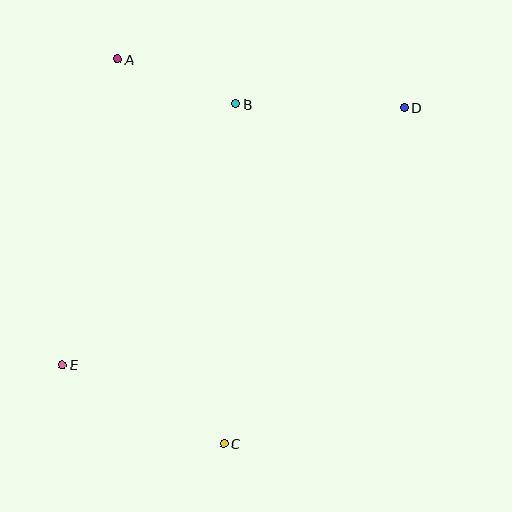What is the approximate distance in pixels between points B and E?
The distance between B and E is approximately 313 pixels.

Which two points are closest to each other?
Points A and B are closest to each other.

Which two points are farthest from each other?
Points D and E are farthest from each other.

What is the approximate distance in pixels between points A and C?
The distance between A and C is approximately 399 pixels.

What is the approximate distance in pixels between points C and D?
The distance between C and D is approximately 381 pixels.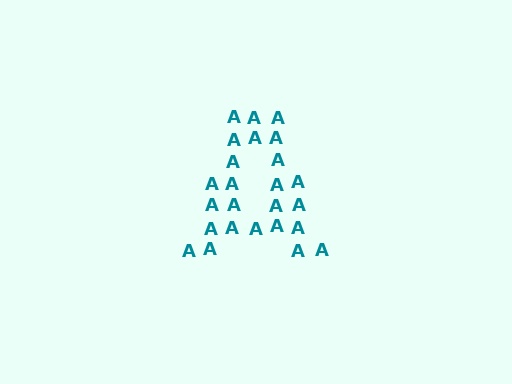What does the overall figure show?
The overall figure shows the letter A.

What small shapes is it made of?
It is made of small letter A's.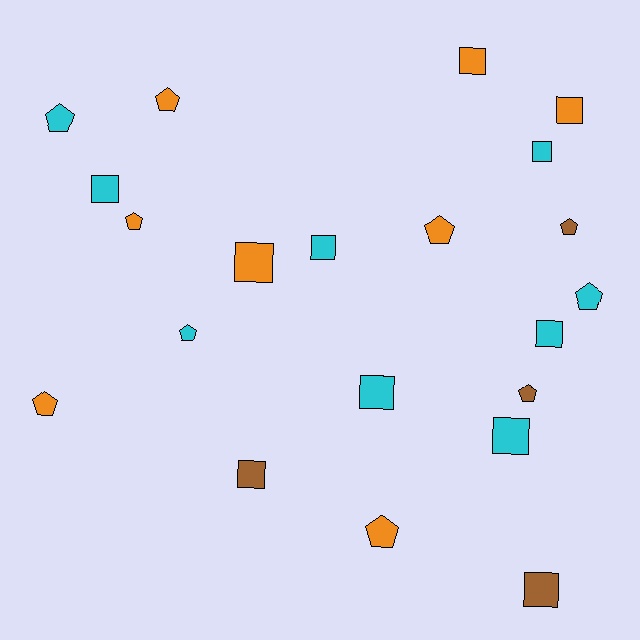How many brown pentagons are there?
There are 2 brown pentagons.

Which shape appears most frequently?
Square, with 11 objects.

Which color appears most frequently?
Cyan, with 9 objects.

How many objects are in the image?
There are 21 objects.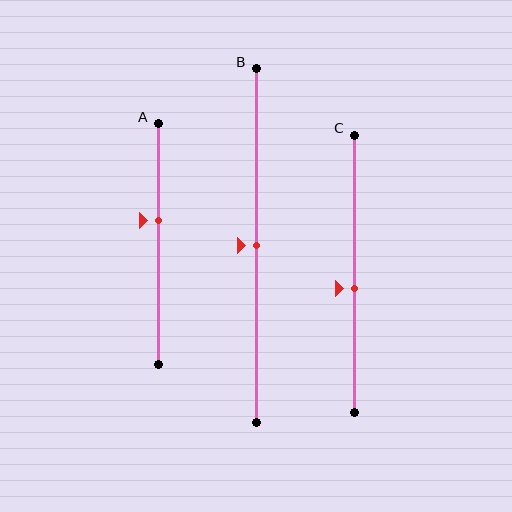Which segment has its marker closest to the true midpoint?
Segment B has its marker closest to the true midpoint.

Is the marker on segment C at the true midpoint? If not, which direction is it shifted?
No, the marker on segment C is shifted downward by about 5% of the segment length.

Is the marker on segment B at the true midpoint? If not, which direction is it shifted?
Yes, the marker on segment B is at the true midpoint.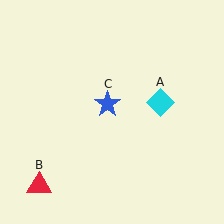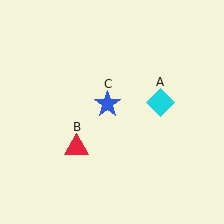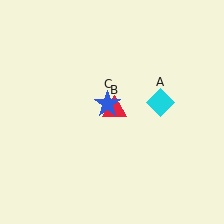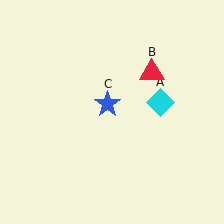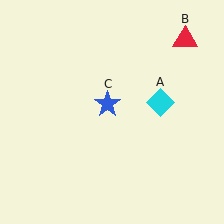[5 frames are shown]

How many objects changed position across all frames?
1 object changed position: red triangle (object B).